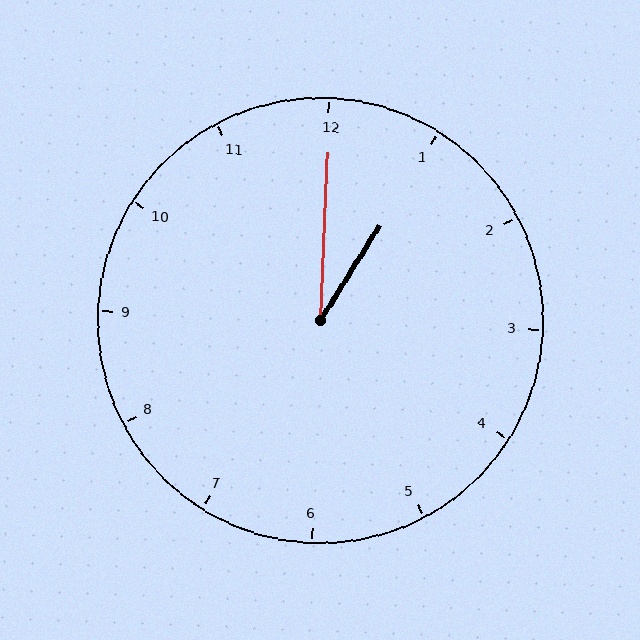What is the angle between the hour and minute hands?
Approximately 30 degrees.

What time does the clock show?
1:00.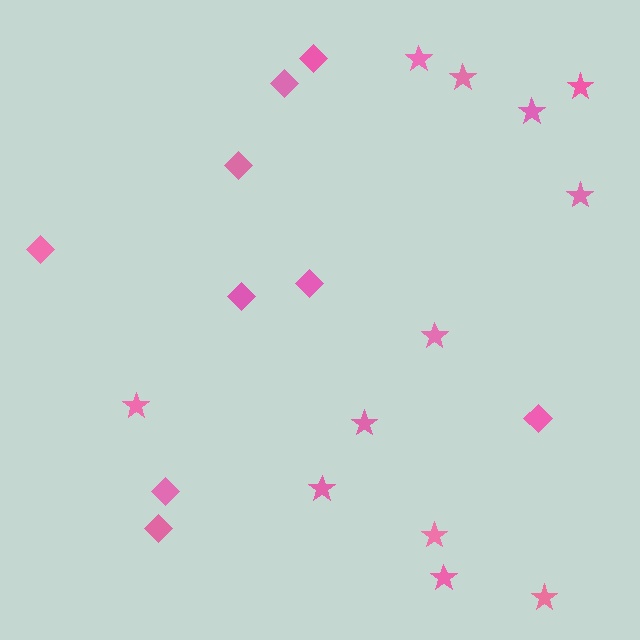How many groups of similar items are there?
There are 2 groups: one group of diamonds (9) and one group of stars (12).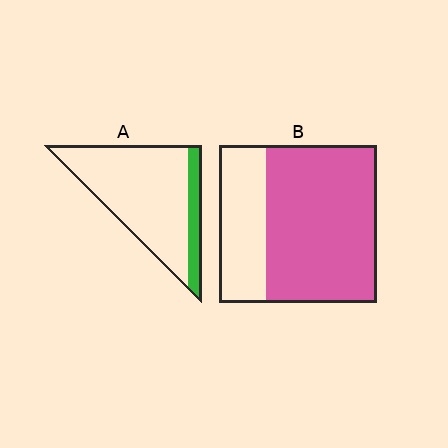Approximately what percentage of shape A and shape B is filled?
A is approximately 15% and B is approximately 70%.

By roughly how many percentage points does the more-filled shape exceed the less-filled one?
By roughly 55 percentage points (B over A).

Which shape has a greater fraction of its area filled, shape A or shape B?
Shape B.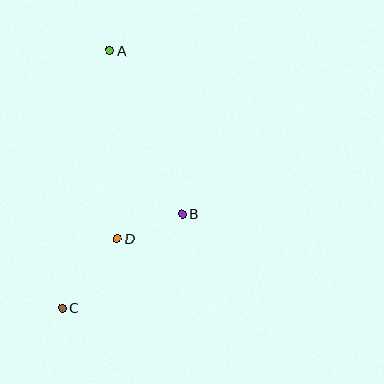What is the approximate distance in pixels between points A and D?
The distance between A and D is approximately 188 pixels.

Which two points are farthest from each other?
Points A and C are farthest from each other.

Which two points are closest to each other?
Points B and D are closest to each other.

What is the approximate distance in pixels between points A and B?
The distance between A and B is approximately 179 pixels.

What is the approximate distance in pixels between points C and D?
The distance between C and D is approximately 89 pixels.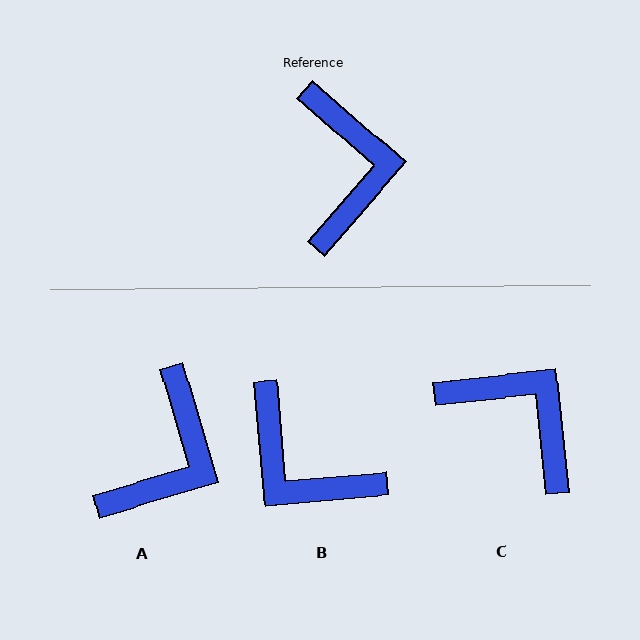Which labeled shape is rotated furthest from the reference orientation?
B, about 134 degrees away.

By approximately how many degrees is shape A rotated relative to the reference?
Approximately 33 degrees clockwise.